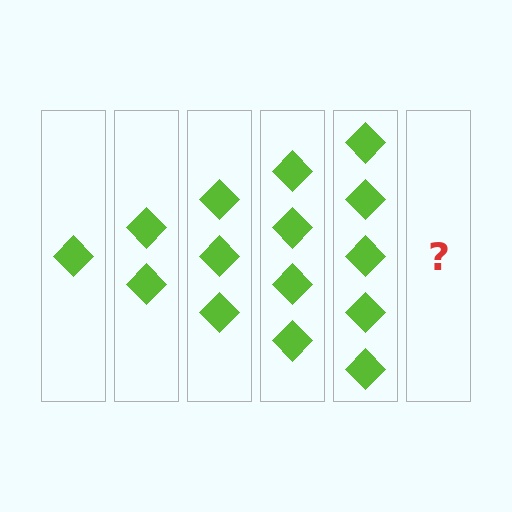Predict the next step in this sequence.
The next step is 6 diamonds.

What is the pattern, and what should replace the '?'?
The pattern is that each step adds one more diamond. The '?' should be 6 diamonds.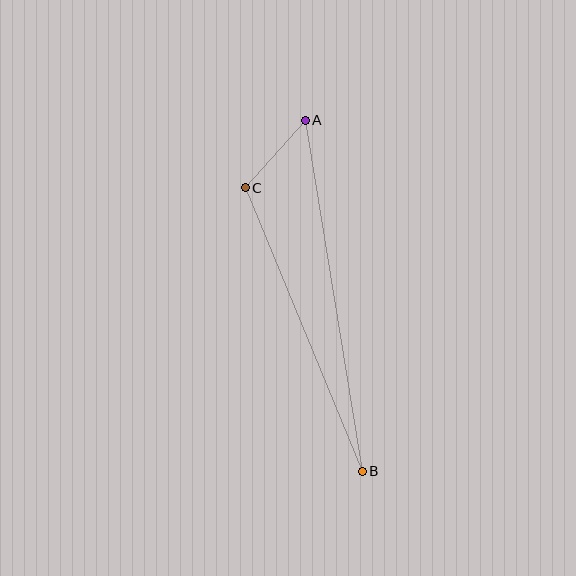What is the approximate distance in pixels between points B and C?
The distance between B and C is approximately 307 pixels.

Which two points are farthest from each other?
Points A and B are farthest from each other.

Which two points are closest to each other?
Points A and C are closest to each other.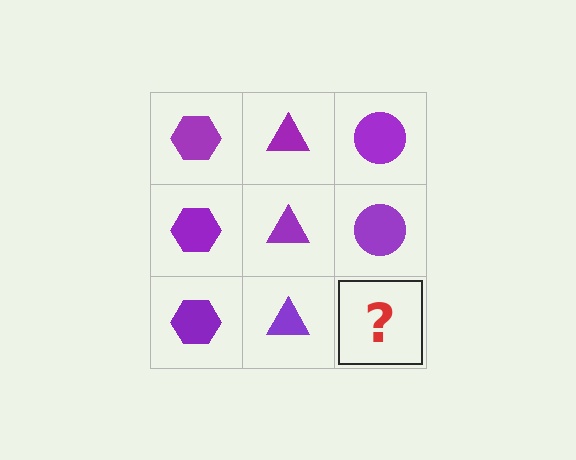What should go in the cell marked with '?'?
The missing cell should contain a purple circle.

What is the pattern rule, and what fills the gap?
The rule is that each column has a consistent shape. The gap should be filled with a purple circle.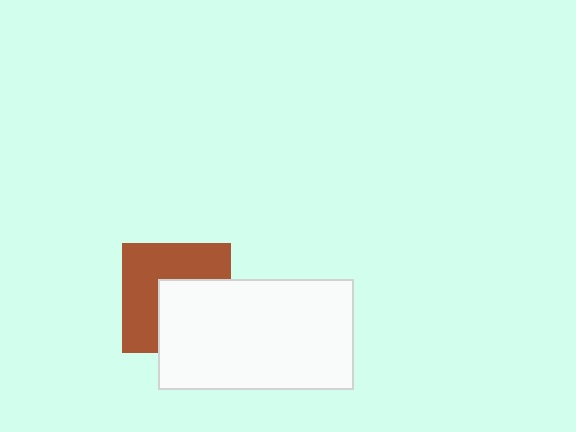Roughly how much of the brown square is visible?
About half of it is visible (roughly 55%).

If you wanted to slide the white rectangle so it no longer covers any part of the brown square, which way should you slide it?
Slide it toward the lower-right — that is the most direct way to separate the two shapes.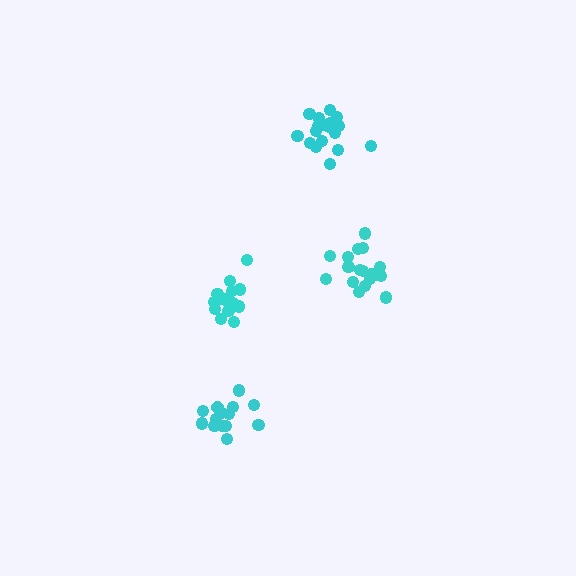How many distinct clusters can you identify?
There are 4 distinct clusters.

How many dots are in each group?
Group 1: 19 dots, Group 2: 18 dots, Group 3: 14 dots, Group 4: 15 dots (66 total).